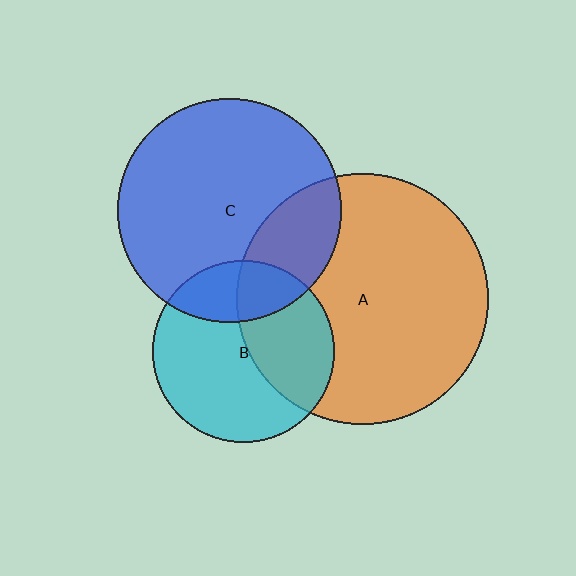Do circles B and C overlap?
Yes.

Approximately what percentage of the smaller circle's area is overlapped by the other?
Approximately 25%.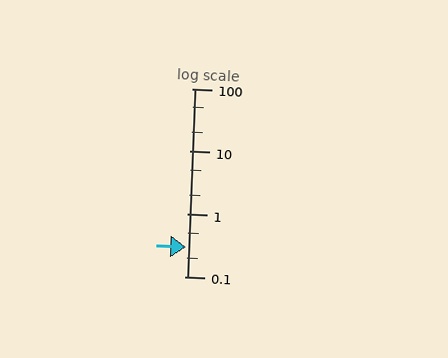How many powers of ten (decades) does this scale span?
The scale spans 3 decades, from 0.1 to 100.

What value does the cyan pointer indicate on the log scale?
The pointer indicates approximately 0.3.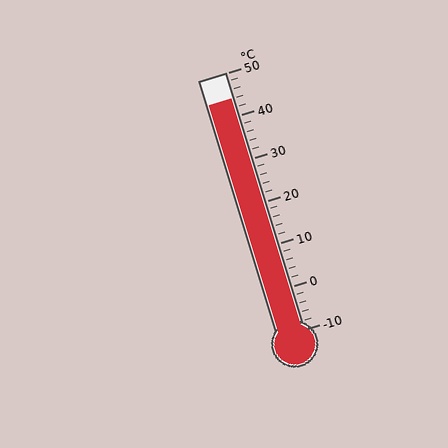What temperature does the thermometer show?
The thermometer shows approximately 44°C.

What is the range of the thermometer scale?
The thermometer scale ranges from -10°C to 50°C.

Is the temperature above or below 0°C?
The temperature is above 0°C.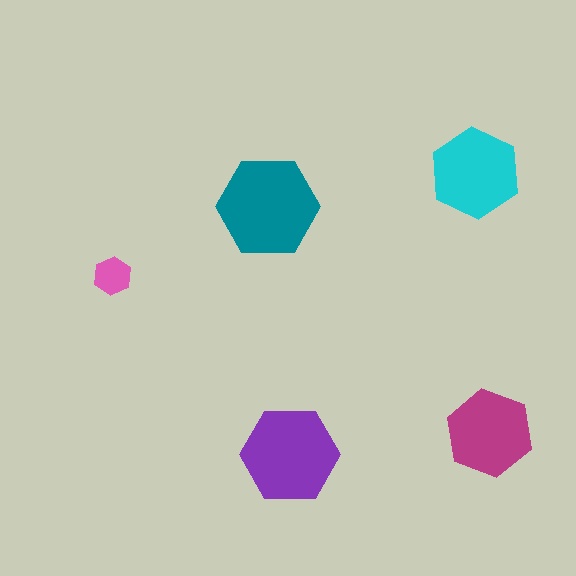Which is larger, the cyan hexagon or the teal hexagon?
The teal one.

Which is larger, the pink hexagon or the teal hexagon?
The teal one.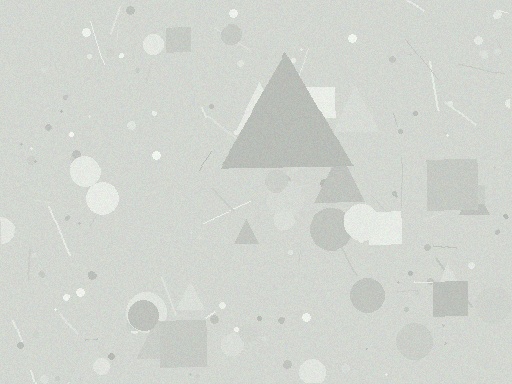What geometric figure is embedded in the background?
A triangle is embedded in the background.